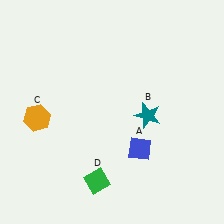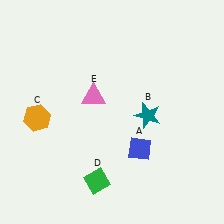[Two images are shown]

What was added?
A pink triangle (E) was added in Image 2.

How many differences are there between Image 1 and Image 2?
There is 1 difference between the two images.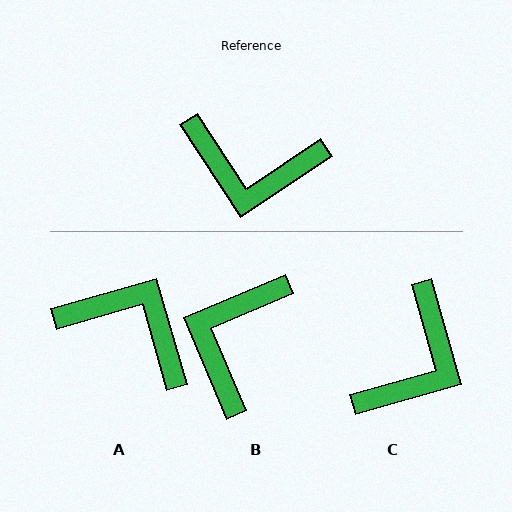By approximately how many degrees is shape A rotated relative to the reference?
Approximately 163 degrees counter-clockwise.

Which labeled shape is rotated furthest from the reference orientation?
A, about 163 degrees away.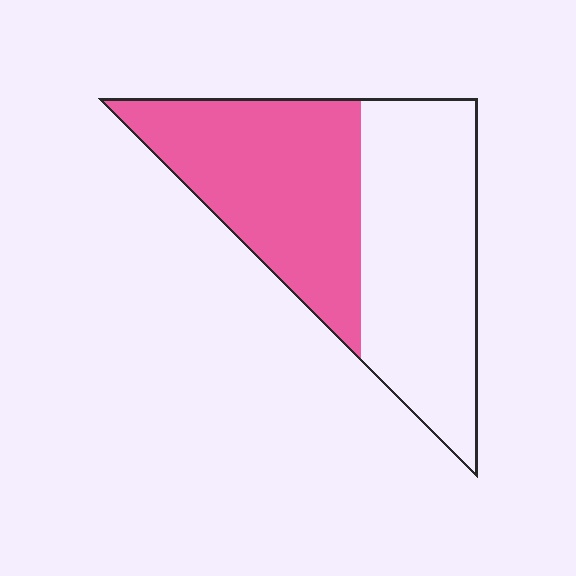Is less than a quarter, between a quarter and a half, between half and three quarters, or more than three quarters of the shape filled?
Between a quarter and a half.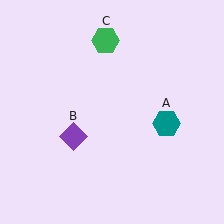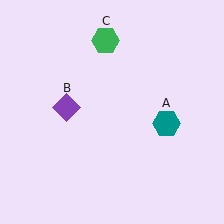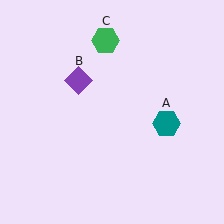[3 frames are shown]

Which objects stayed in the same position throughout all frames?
Teal hexagon (object A) and green hexagon (object C) remained stationary.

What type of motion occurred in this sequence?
The purple diamond (object B) rotated clockwise around the center of the scene.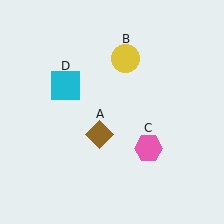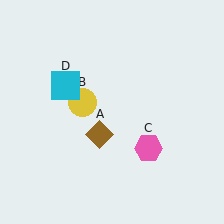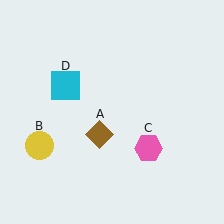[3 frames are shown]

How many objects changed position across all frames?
1 object changed position: yellow circle (object B).